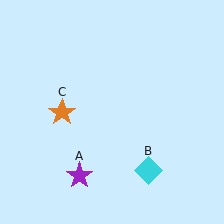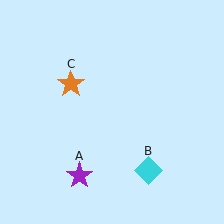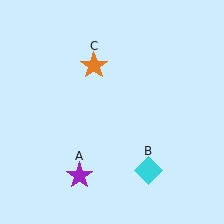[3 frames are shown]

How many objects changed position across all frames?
1 object changed position: orange star (object C).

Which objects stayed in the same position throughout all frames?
Purple star (object A) and cyan diamond (object B) remained stationary.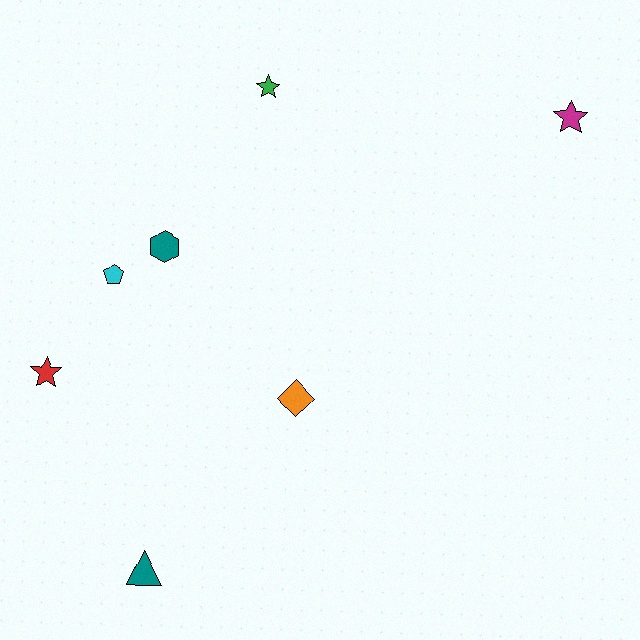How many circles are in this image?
There are no circles.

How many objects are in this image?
There are 7 objects.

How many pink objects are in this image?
There are no pink objects.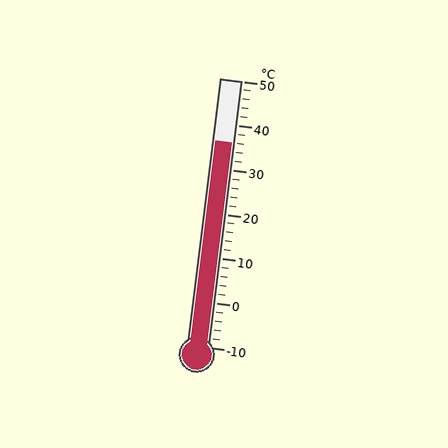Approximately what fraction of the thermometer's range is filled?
The thermometer is filled to approximately 75% of its range.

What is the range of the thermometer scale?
The thermometer scale ranges from -10°C to 50°C.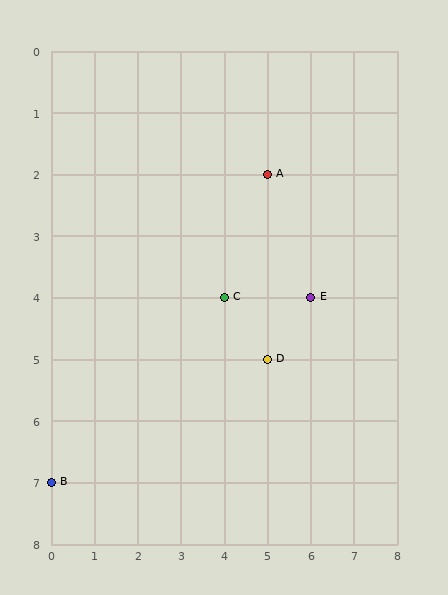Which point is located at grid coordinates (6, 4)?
Point E is at (6, 4).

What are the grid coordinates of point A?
Point A is at grid coordinates (5, 2).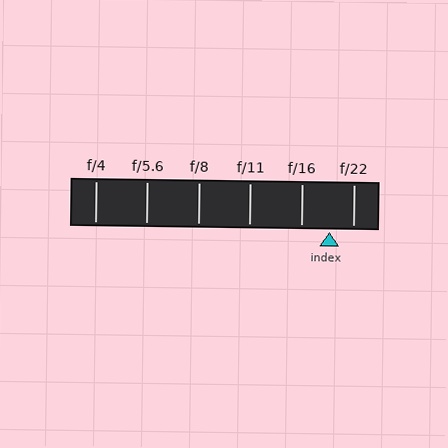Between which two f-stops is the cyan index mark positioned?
The index mark is between f/16 and f/22.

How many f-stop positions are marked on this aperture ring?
There are 6 f-stop positions marked.